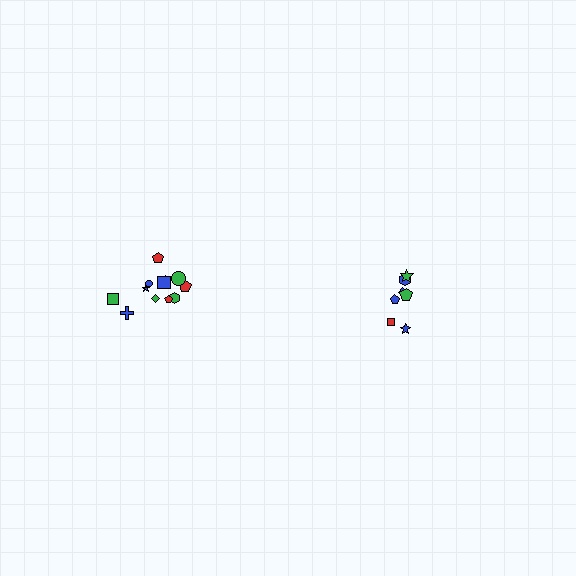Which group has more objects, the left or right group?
The left group.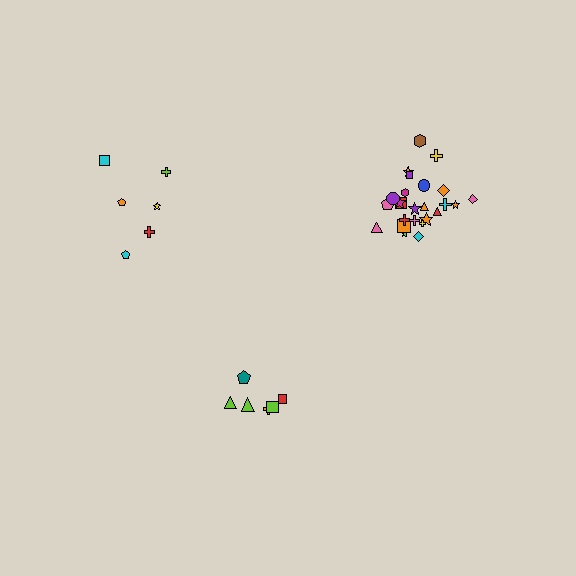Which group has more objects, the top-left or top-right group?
The top-right group.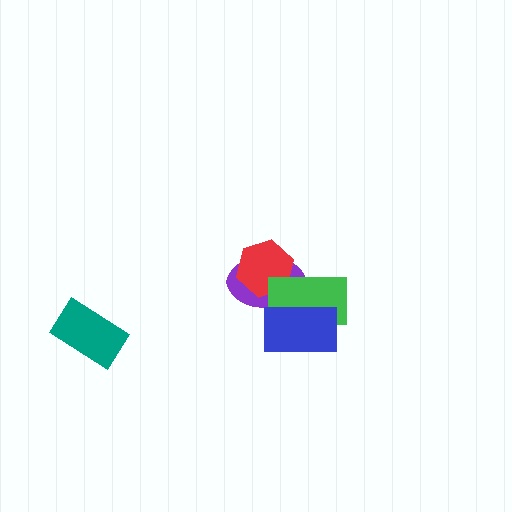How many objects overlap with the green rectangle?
3 objects overlap with the green rectangle.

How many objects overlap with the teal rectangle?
0 objects overlap with the teal rectangle.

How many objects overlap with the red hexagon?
2 objects overlap with the red hexagon.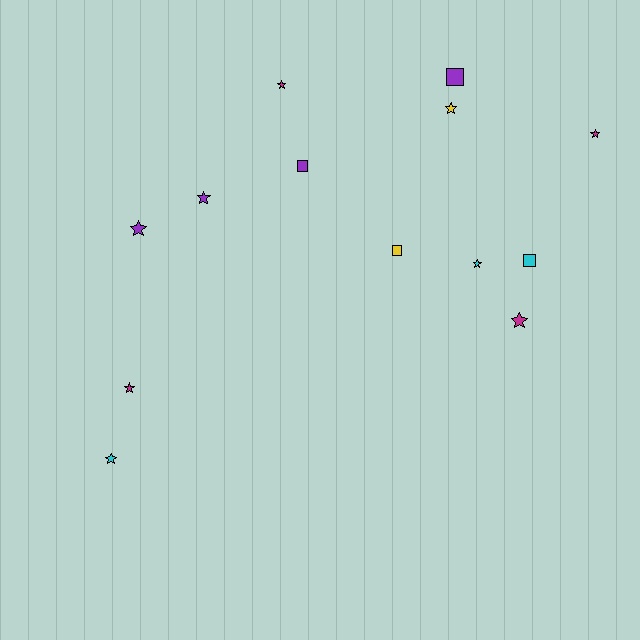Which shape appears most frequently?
Star, with 9 objects.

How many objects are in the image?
There are 13 objects.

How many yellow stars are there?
There is 1 yellow star.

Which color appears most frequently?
Magenta, with 4 objects.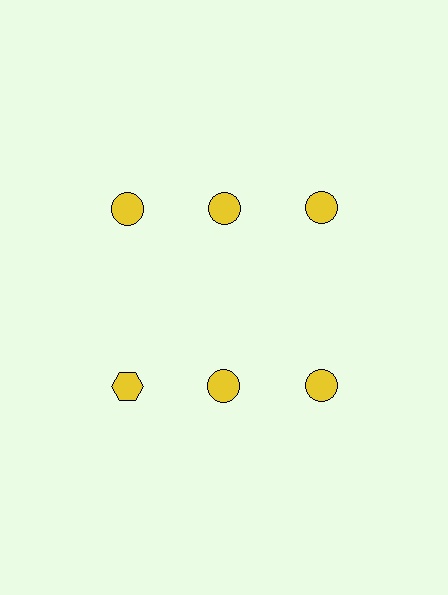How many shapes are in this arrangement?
There are 6 shapes arranged in a grid pattern.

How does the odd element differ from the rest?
It has a different shape: hexagon instead of circle.